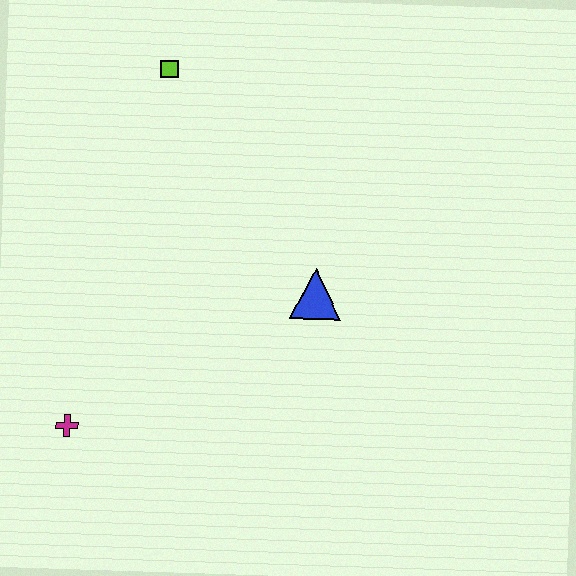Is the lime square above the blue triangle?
Yes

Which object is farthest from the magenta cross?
The lime square is farthest from the magenta cross.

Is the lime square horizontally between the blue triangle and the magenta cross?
Yes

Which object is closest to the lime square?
The blue triangle is closest to the lime square.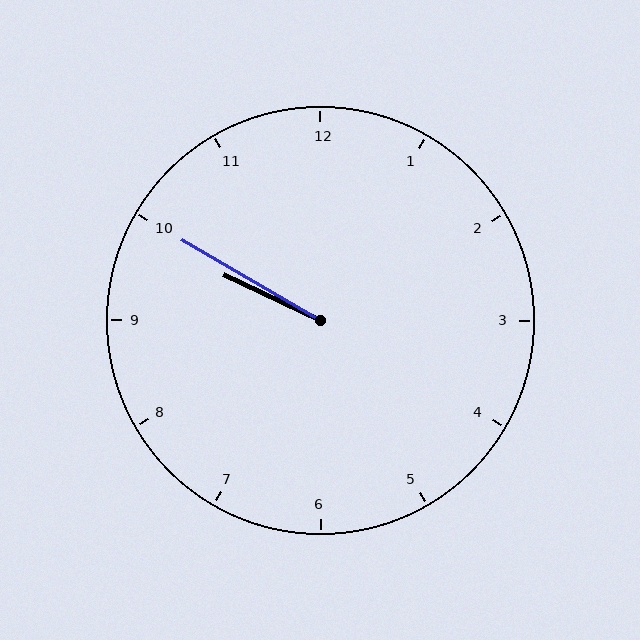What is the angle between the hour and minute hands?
Approximately 5 degrees.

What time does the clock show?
9:50.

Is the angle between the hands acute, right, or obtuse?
It is acute.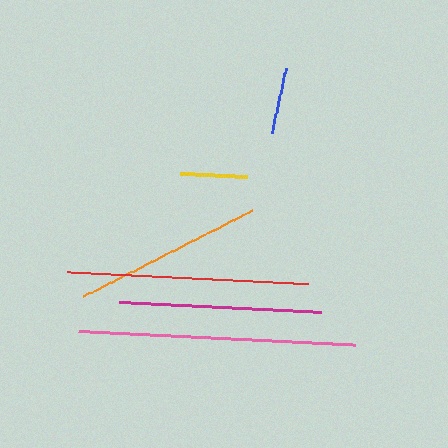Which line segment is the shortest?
The blue line is the shortest at approximately 67 pixels.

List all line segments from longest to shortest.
From longest to shortest: pink, red, magenta, orange, yellow, blue.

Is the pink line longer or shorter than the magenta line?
The pink line is longer than the magenta line.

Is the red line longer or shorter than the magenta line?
The red line is longer than the magenta line.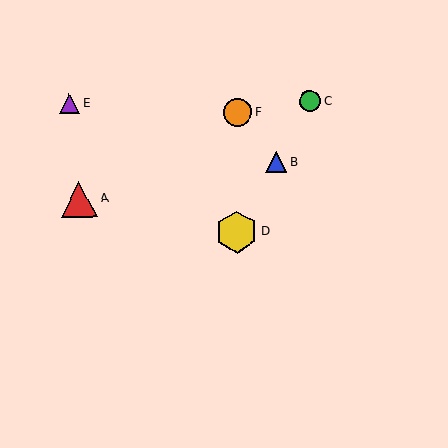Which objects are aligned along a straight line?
Objects B, C, D are aligned along a straight line.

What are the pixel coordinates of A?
Object A is at (79, 199).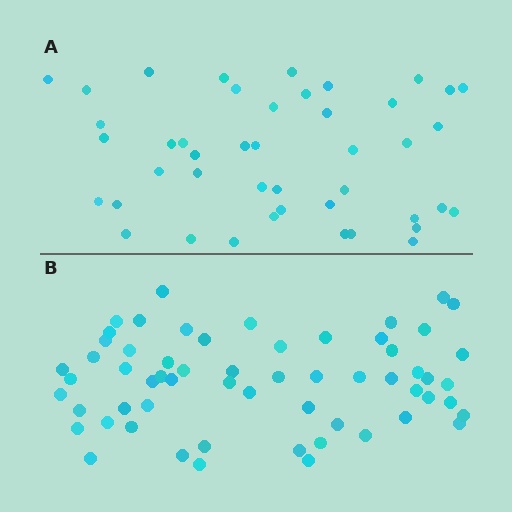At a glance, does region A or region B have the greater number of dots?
Region B (the bottom region) has more dots.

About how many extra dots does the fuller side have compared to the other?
Region B has approximately 15 more dots than region A.